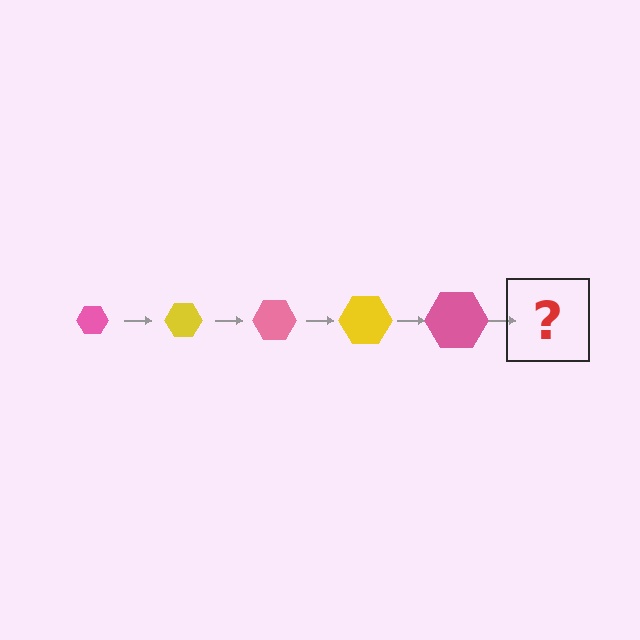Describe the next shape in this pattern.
It should be a yellow hexagon, larger than the previous one.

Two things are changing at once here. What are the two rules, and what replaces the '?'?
The two rules are that the hexagon grows larger each step and the color cycles through pink and yellow. The '?' should be a yellow hexagon, larger than the previous one.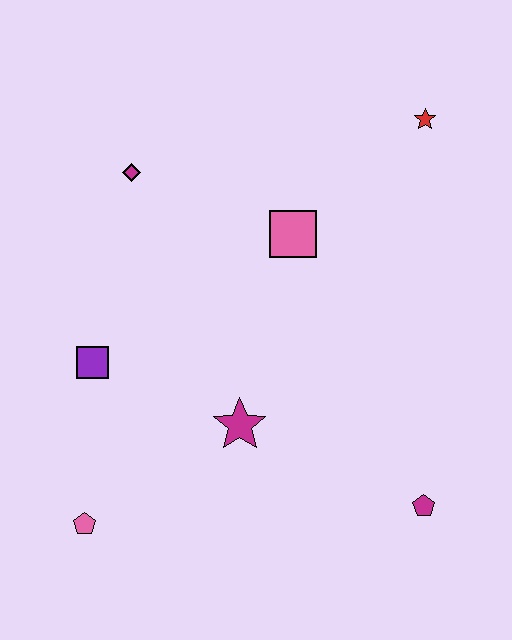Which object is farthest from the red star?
The pink pentagon is farthest from the red star.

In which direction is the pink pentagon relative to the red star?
The pink pentagon is below the red star.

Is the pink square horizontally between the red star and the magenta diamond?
Yes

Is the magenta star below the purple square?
Yes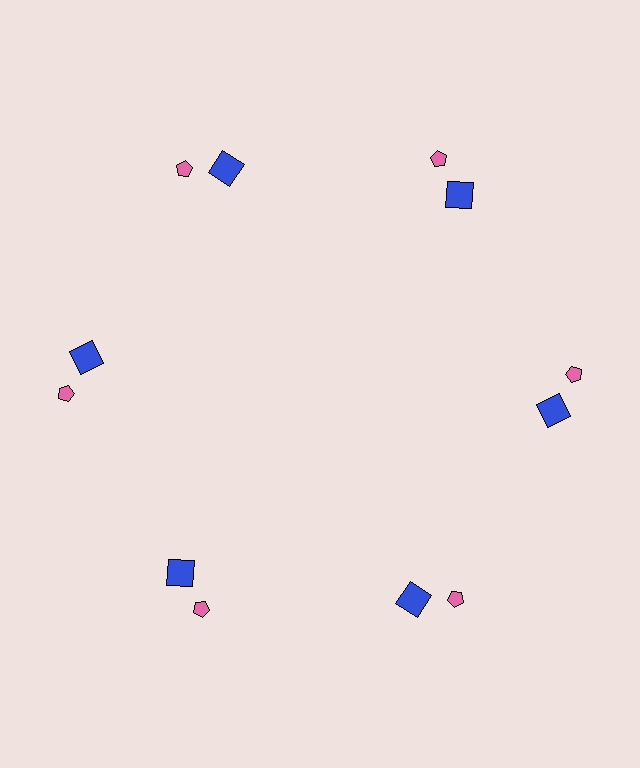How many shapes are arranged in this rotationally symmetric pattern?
There are 12 shapes, arranged in 6 groups of 2.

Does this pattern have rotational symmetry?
Yes, this pattern has 6-fold rotational symmetry. It looks the same after rotating 60 degrees around the center.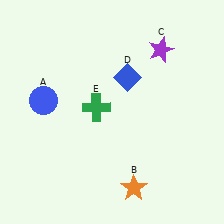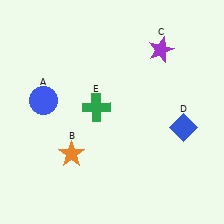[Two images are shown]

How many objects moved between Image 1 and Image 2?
2 objects moved between the two images.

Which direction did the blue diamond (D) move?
The blue diamond (D) moved right.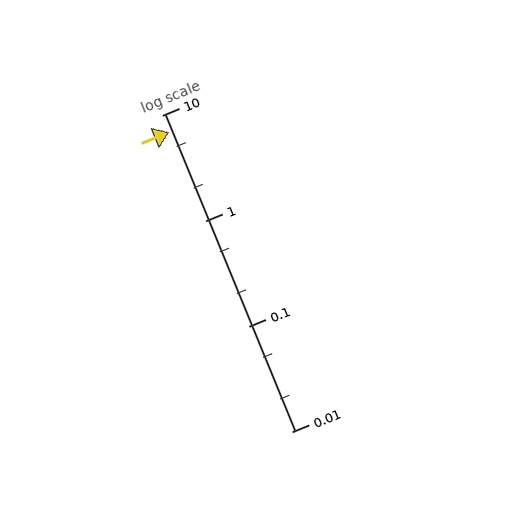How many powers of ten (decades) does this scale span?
The scale spans 3 decades, from 0.01 to 10.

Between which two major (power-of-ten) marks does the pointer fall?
The pointer is between 1 and 10.